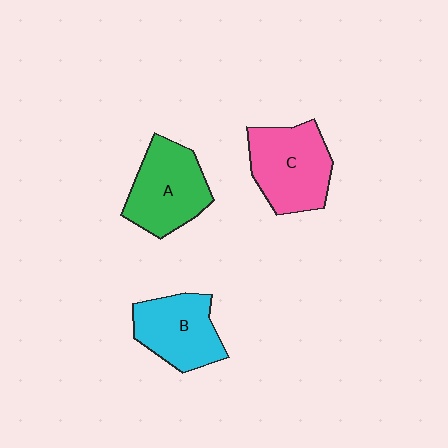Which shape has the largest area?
Shape C (pink).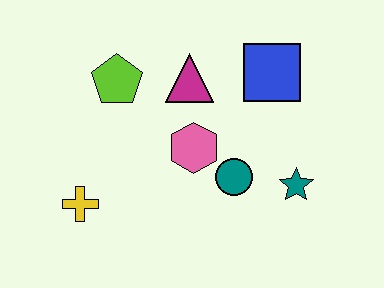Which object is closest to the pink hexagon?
The teal circle is closest to the pink hexagon.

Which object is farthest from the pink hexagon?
The yellow cross is farthest from the pink hexagon.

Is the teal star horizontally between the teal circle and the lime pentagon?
No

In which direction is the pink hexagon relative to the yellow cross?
The pink hexagon is to the right of the yellow cross.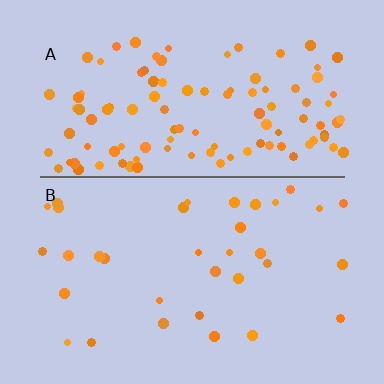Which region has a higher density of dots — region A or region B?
A (the top).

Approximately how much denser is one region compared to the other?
Approximately 3.3× — region A over region B.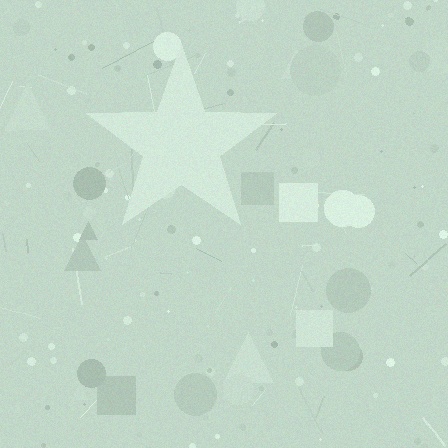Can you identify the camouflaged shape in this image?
The camouflaged shape is a star.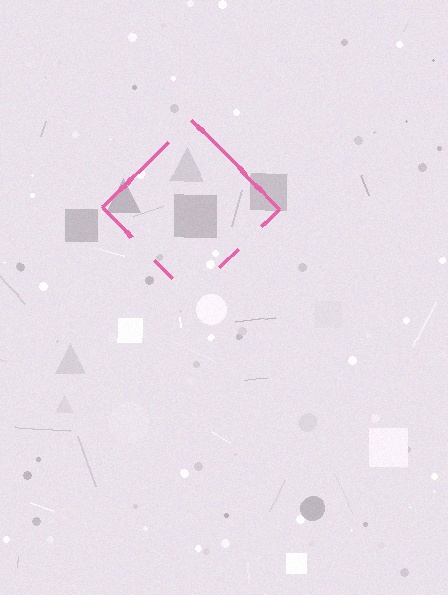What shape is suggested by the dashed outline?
The dashed outline suggests a diamond.